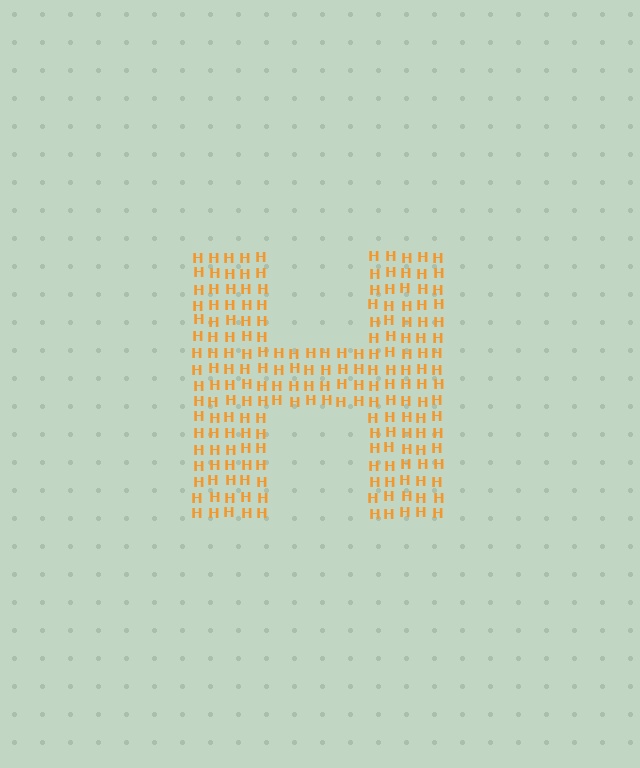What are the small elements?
The small elements are letter H's.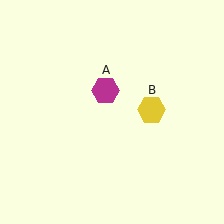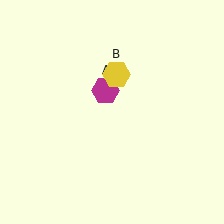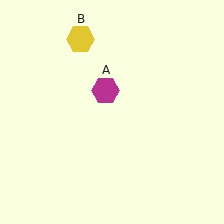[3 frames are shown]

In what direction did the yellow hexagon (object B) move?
The yellow hexagon (object B) moved up and to the left.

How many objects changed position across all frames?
1 object changed position: yellow hexagon (object B).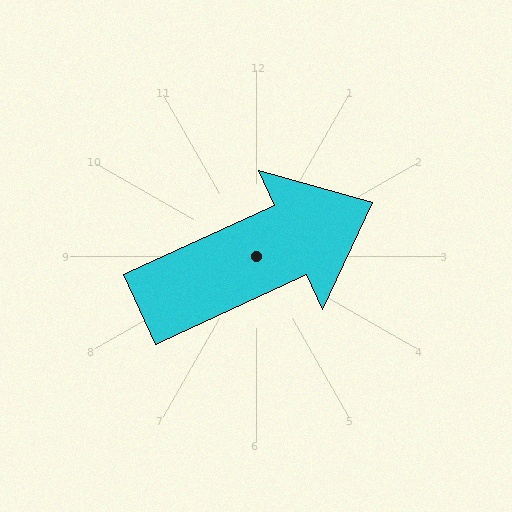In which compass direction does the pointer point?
Northeast.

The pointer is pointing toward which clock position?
Roughly 2 o'clock.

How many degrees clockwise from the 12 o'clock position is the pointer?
Approximately 65 degrees.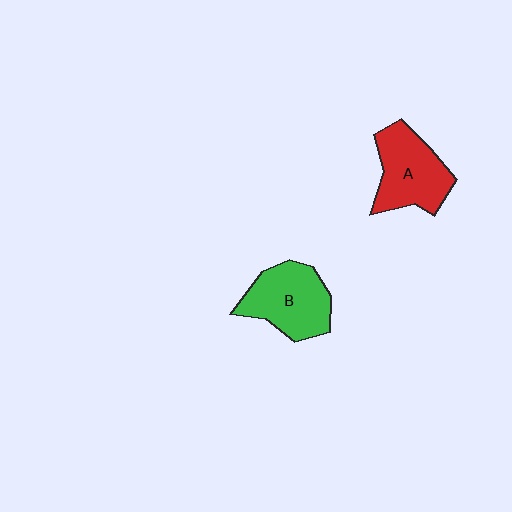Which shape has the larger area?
Shape B (green).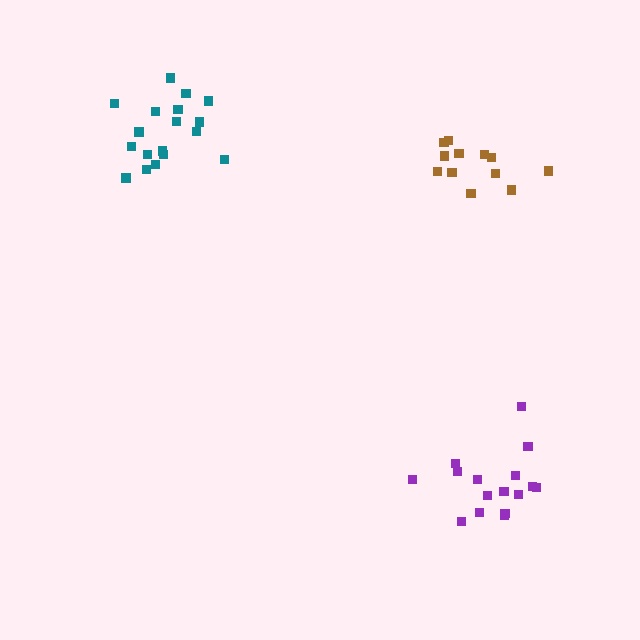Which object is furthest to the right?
The brown cluster is rightmost.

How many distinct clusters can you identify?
There are 3 distinct clusters.